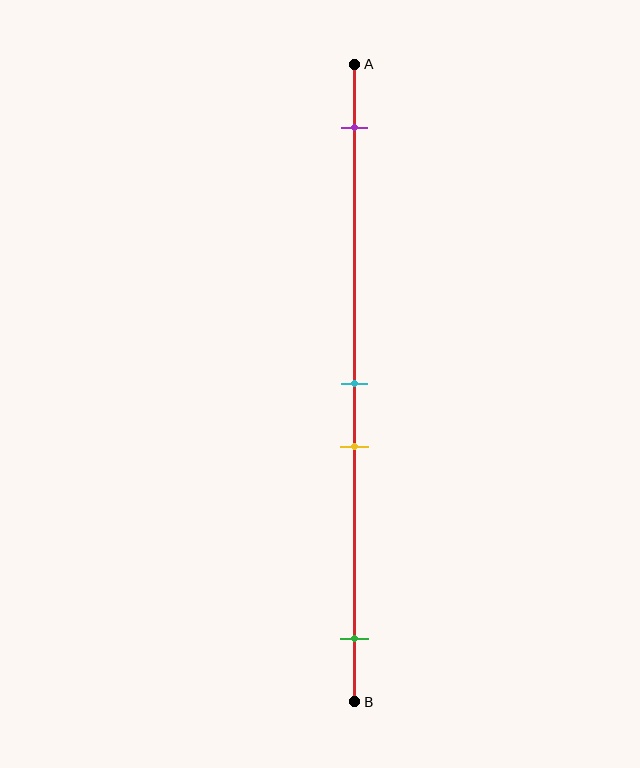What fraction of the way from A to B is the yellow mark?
The yellow mark is approximately 60% (0.6) of the way from A to B.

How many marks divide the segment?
There are 4 marks dividing the segment.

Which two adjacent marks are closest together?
The cyan and yellow marks are the closest adjacent pair.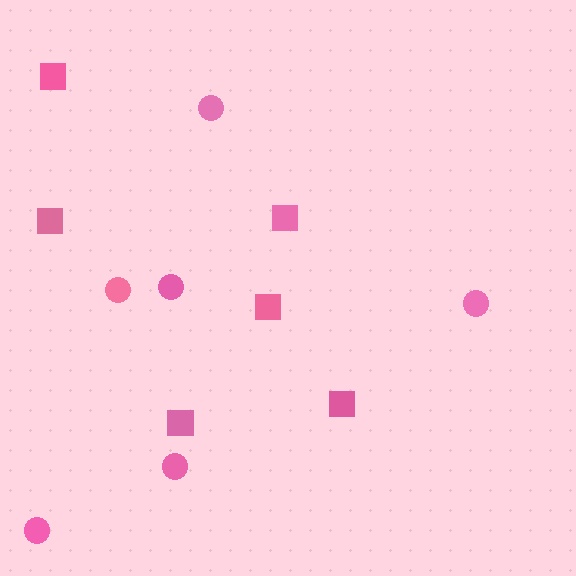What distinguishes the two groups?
There are 2 groups: one group of squares (6) and one group of circles (6).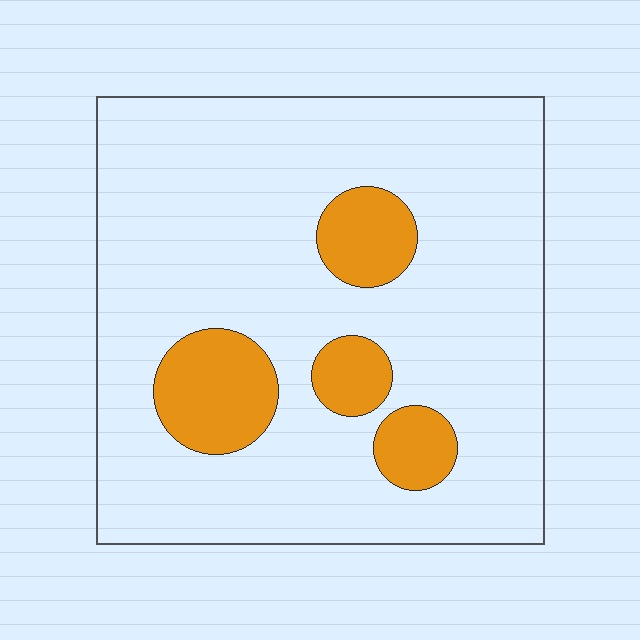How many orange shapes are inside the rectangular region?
4.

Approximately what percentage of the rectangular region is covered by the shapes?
Approximately 15%.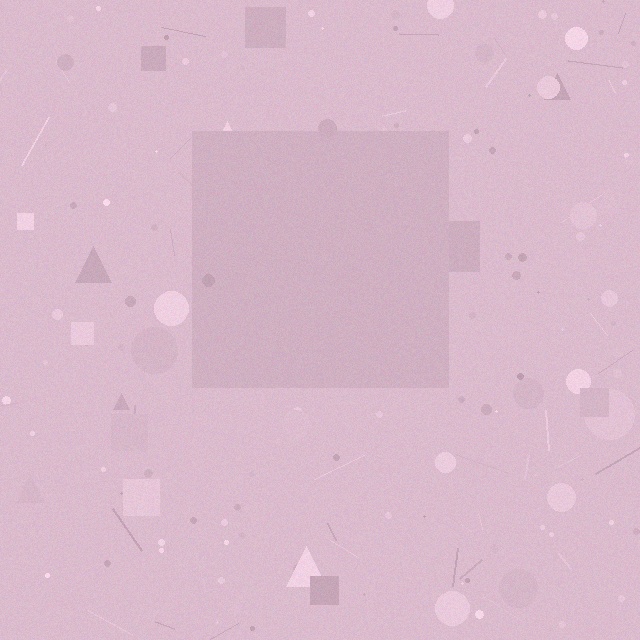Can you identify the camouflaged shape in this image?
The camouflaged shape is a square.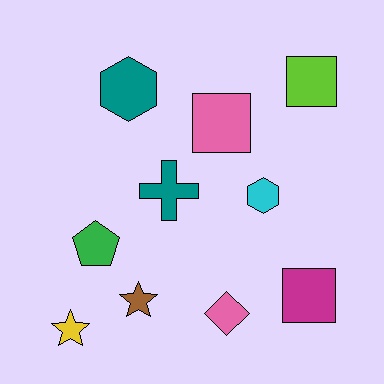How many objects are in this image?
There are 10 objects.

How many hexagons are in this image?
There are 2 hexagons.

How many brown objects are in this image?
There is 1 brown object.